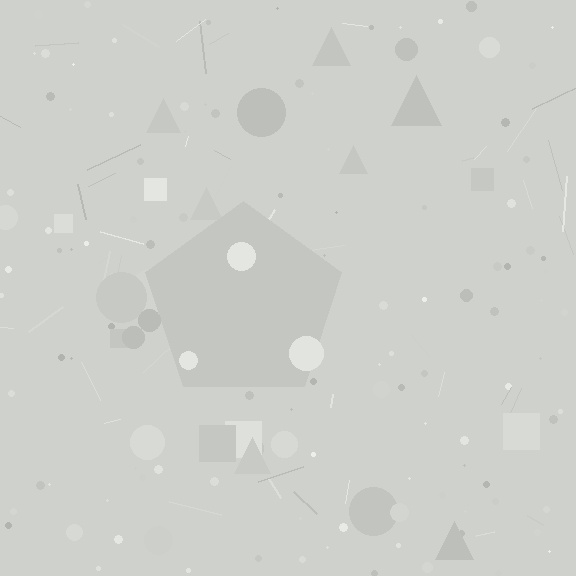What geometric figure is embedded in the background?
A pentagon is embedded in the background.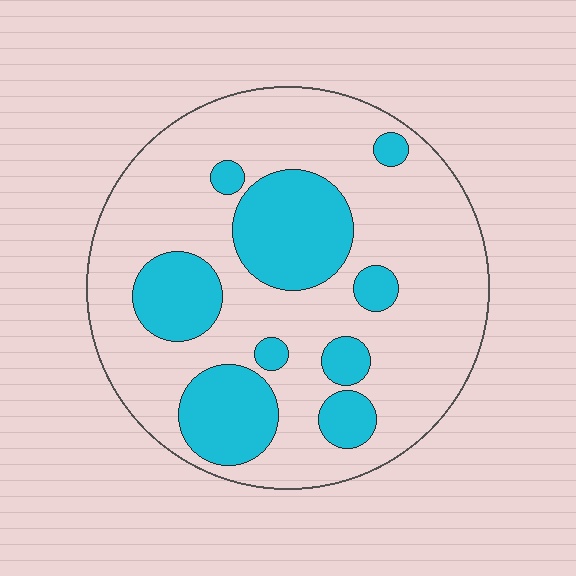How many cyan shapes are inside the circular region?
9.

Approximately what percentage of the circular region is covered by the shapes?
Approximately 30%.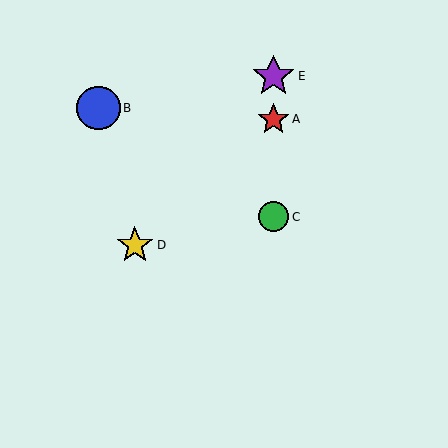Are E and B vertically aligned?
No, E is at x≈273 and B is at x≈98.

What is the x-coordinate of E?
Object E is at x≈273.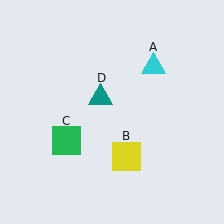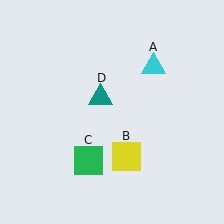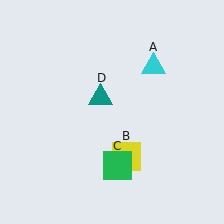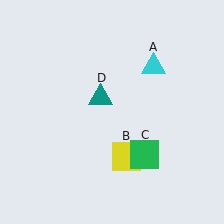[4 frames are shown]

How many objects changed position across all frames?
1 object changed position: green square (object C).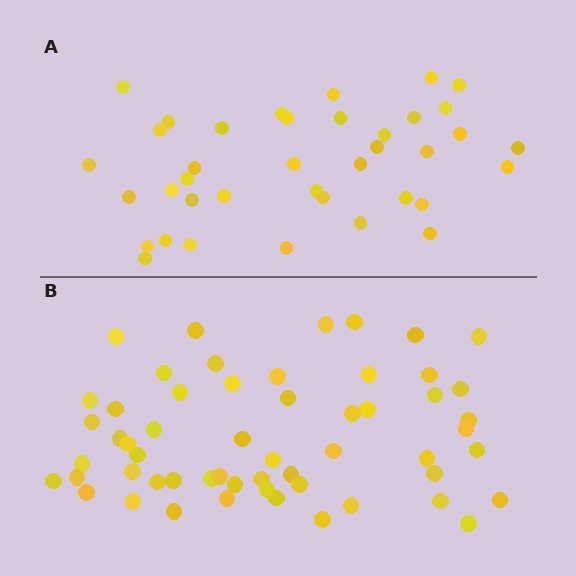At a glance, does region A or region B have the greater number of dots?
Region B (the bottom region) has more dots.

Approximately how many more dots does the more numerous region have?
Region B has approximately 20 more dots than region A.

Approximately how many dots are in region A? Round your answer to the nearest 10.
About 40 dots. (The exact count is 38, which rounds to 40.)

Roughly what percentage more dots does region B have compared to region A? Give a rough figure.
About 45% more.